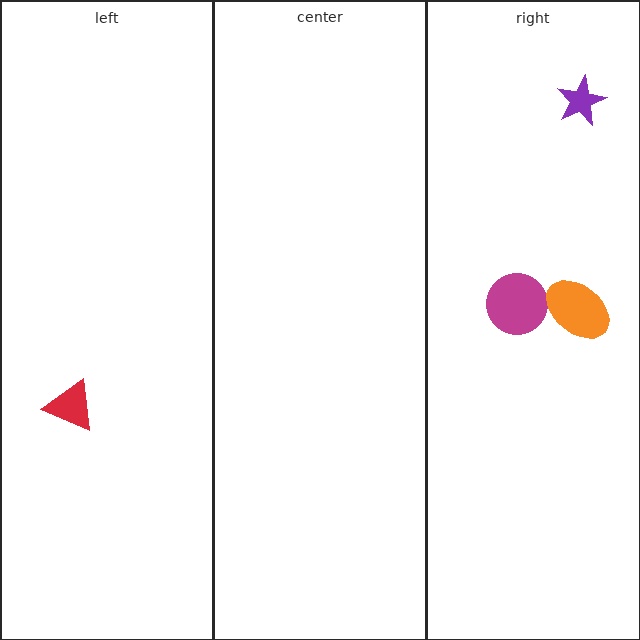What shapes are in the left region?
The red triangle.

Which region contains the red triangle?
The left region.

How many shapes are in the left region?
1.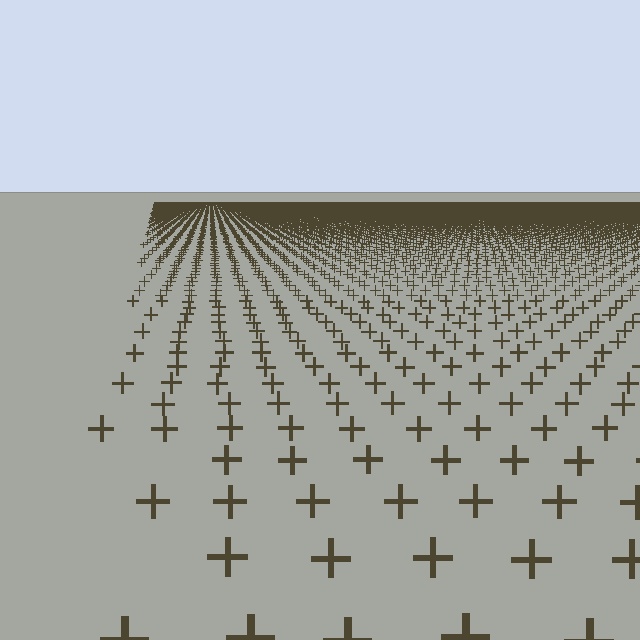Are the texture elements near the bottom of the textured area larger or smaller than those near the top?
Larger. Near the bottom, elements are closer to the viewer and appear at a bigger on-screen size.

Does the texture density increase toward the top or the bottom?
Density increases toward the top.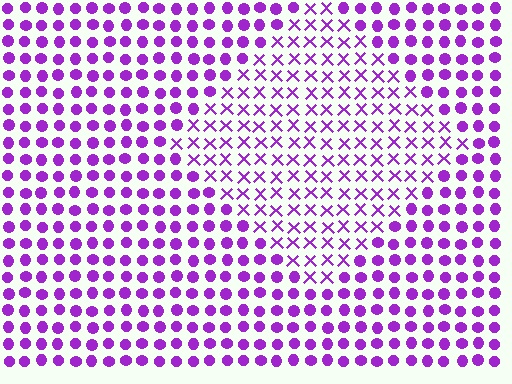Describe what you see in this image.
The image is filled with small purple elements arranged in a uniform grid. A diamond-shaped region contains X marks, while the surrounding area contains circles. The boundary is defined purely by the change in element shape.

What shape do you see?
I see a diamond.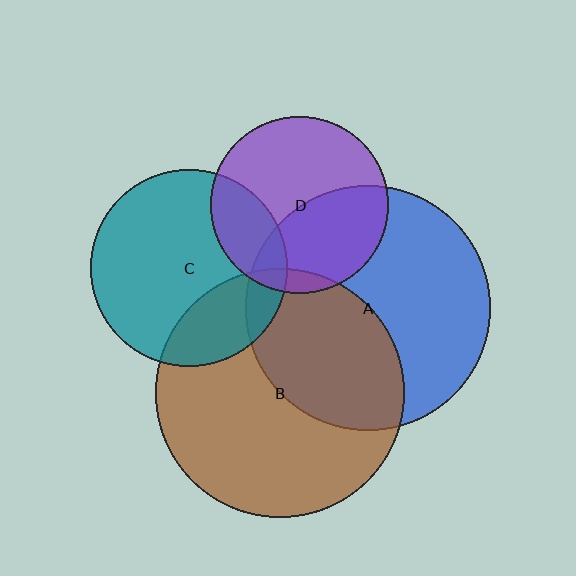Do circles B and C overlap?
Yes.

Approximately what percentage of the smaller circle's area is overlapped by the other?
Approximately 25%.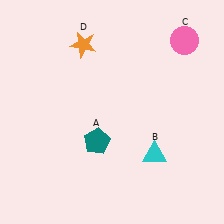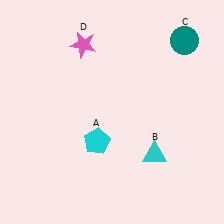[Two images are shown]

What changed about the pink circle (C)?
In Image 1, C is pink. In Image 2, it changed to teal.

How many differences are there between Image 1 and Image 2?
There are 3 differences between the two images.